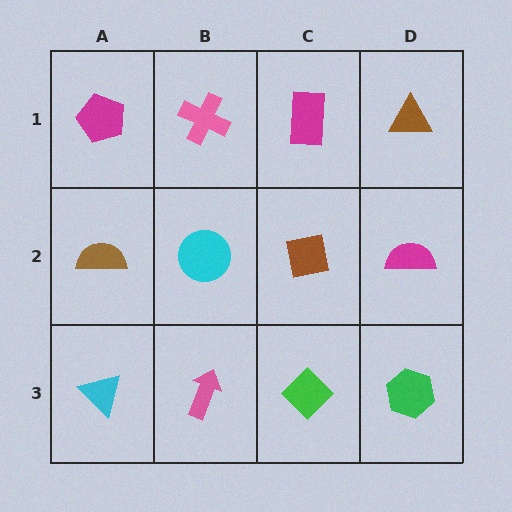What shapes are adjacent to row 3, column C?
A brown square (row 2, column C), a pink arrow (row 3, column B), a green hexagon (row 3, column D).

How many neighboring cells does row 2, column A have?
3.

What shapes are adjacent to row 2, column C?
A magenta rectangle (row 1, column C), a green diamond (row 3, column C), a cyan circle (row 2, column B), a magenta semicircle (row 2, column D).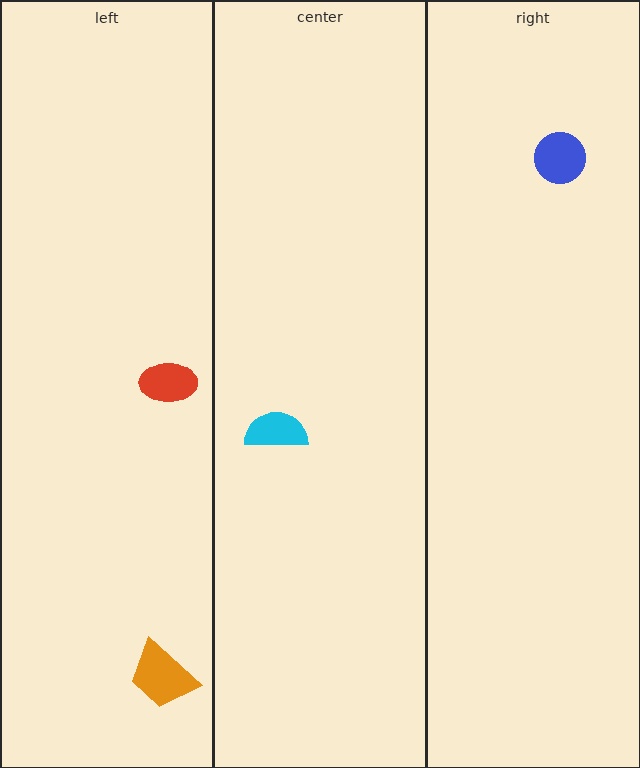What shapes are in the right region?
The blue circle.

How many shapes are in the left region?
2.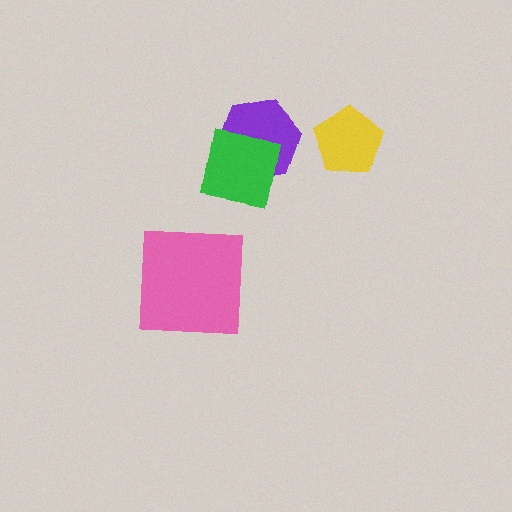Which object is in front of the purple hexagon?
The green square is in front of the purple hexagon.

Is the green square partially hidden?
No, no other shape covers it.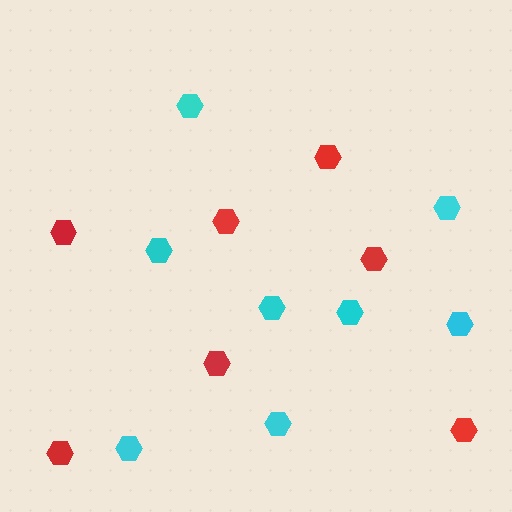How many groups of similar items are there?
There are 2 groups: one group of red hexagons (7) and one group of cyan hexagons (8).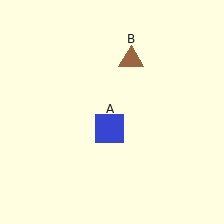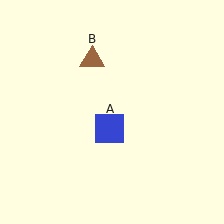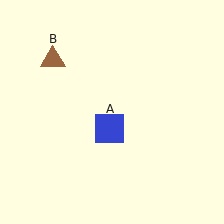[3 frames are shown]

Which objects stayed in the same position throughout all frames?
Blue square (object A) remained stationary.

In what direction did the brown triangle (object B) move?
The brown triangle (object B) moved left.